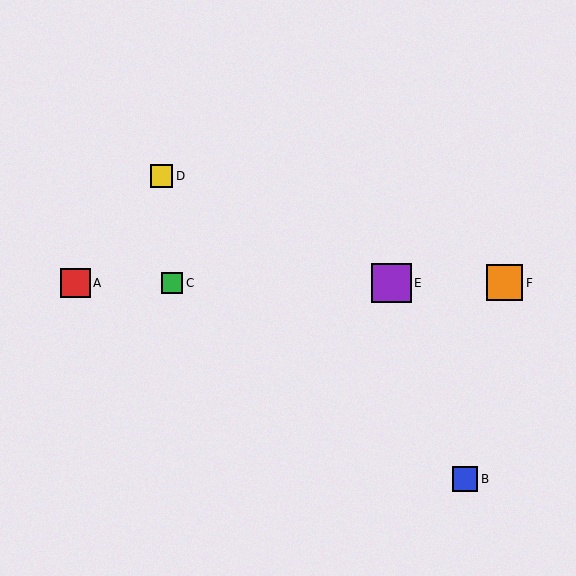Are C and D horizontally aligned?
No, C is at y≈283 and D is at y≈176.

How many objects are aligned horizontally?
4 objects (A, C, E, F) are aligned horizontally.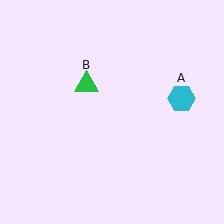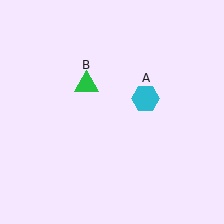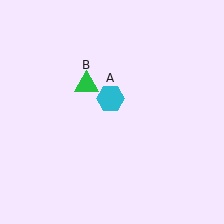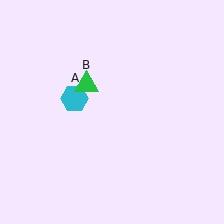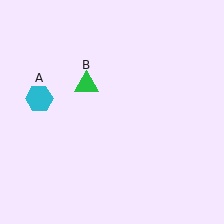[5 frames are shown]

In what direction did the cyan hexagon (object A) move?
The cyan hexagon (object A) moved left.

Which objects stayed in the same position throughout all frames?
Green triangle (object B) remained stationary.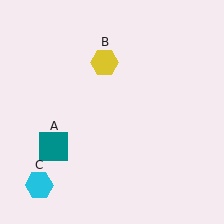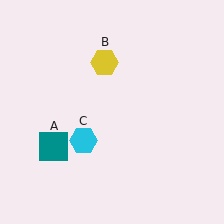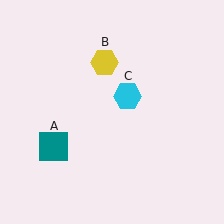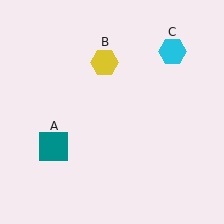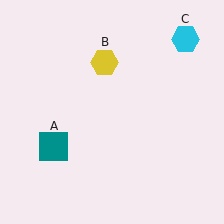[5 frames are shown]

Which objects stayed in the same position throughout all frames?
Teal square (object A) and yellow hexagon (object B) remained stationary.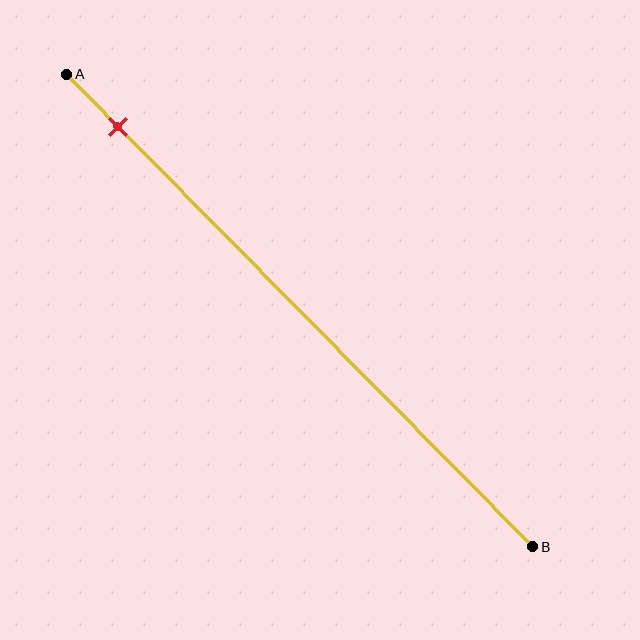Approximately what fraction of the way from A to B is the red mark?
The red mark is approximately 10% of the way from A to B.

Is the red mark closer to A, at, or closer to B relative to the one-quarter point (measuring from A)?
The red mark is closer to point A than the one-quarter point of segment AB.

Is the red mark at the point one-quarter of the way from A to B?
No, the mark is at about 10% from A, not at the 25% one-quarter point.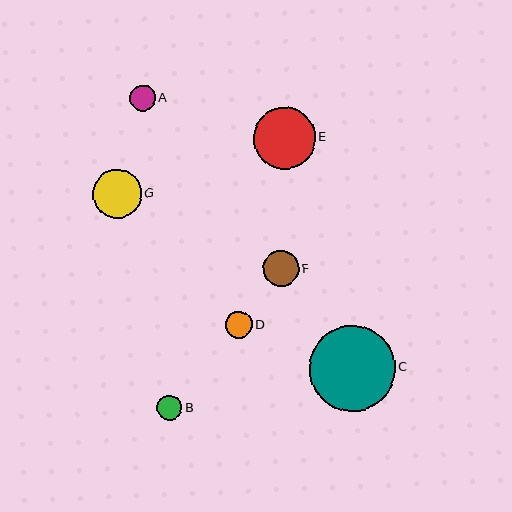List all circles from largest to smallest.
From largest to smallest: C, E, G, F, D, A, B.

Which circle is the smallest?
Circle B is the smallest with a size of approximately 25 pixels.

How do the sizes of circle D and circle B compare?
Circle D and circle B are approximately the same size.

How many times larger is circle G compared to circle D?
Circle G is approximately 1.8 times the size of circle D.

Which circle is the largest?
Circle C is the largest with a size of approximately 86 pixels.